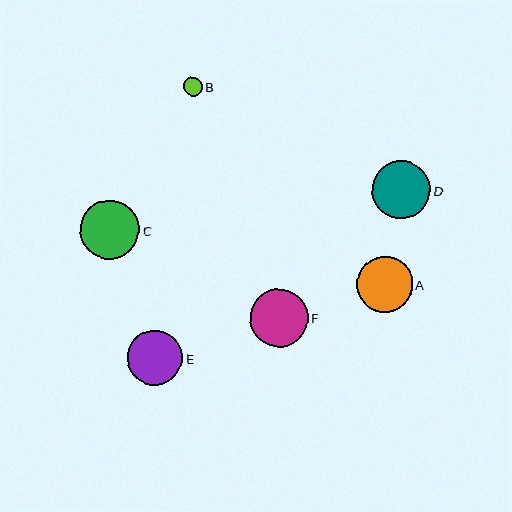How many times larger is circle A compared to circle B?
Circle A is approximately 3.0 times the size of circle B.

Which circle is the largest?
Circle C is the largest with a size of approximately 59 pixels.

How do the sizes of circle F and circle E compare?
Circle F and circle E are approximately the same size.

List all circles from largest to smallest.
From largest to smallest: C, D, F, A, E, B.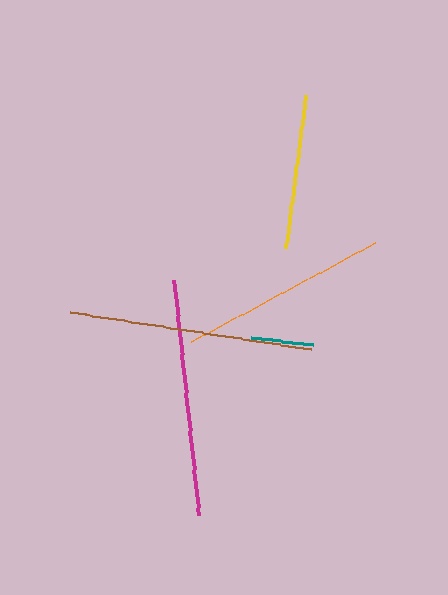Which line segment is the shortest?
The teal line is the shortest at approximately 63 pixels.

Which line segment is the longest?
The brown line is the longest at approximately 244 pixels.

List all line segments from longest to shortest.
From longest to shortest: brown, magenta, orange, yellow, teal.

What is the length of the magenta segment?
The magenta segment is approximately 237 pixels long.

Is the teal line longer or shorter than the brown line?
The brown line is longer than the teal line.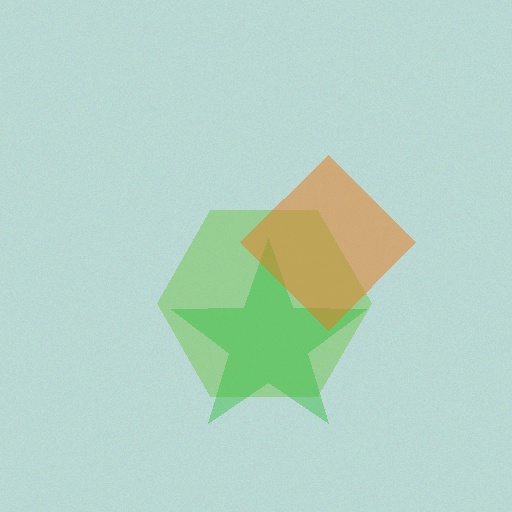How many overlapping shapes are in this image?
There are 3 overlapping shapes in the image.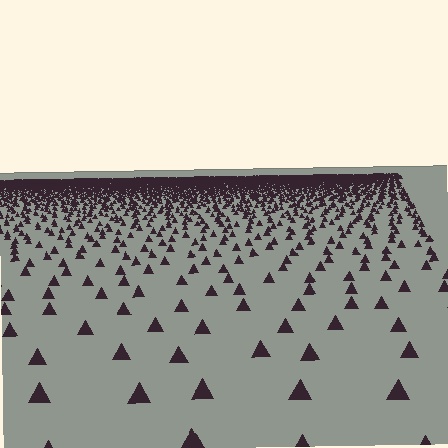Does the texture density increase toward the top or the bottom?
Density increases toward the top.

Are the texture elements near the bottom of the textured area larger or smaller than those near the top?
Larger. Near the bottom, elements are closer to the viewer and appear at a bigger on-screen size.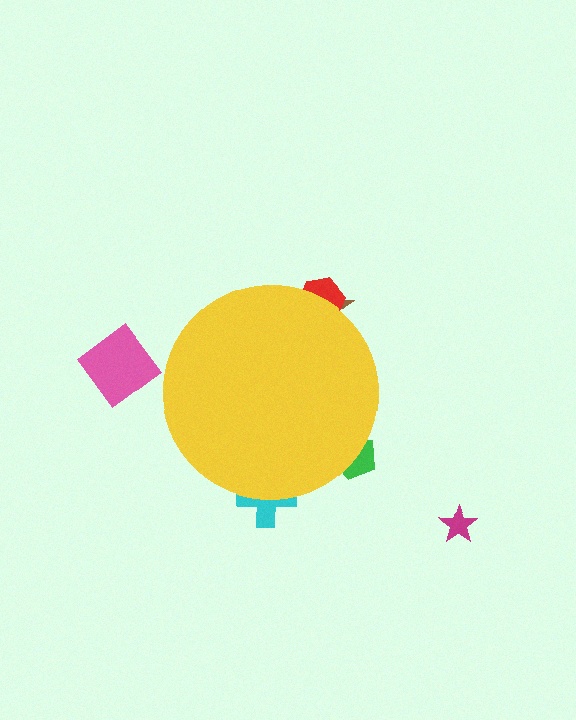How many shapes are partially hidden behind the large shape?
4 shapes are partially hidden.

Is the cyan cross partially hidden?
Yes, the cyan cross is partially hidden behind the yellow circle.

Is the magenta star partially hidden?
No, the magenta star is fully visible.